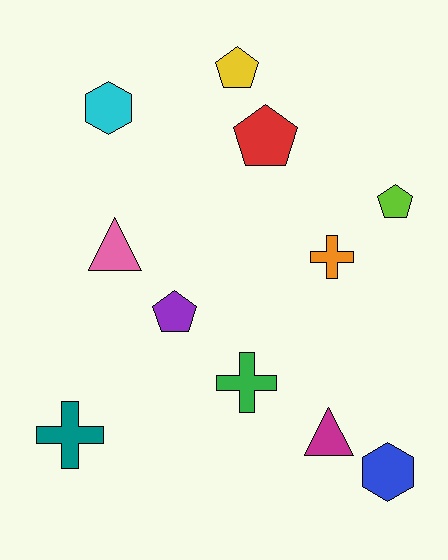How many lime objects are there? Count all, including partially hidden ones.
There is 1 lime object.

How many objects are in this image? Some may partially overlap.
There are 11 objects.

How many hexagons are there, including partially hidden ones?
There are 2 hexagons.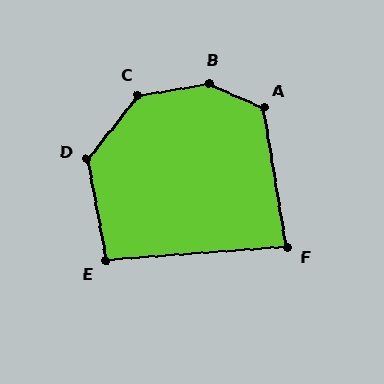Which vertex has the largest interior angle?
B, at approximately 145 degrees.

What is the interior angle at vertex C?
Approximately 139 degrees (obtuse).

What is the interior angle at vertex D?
Approximately 130 degrees (obtuse).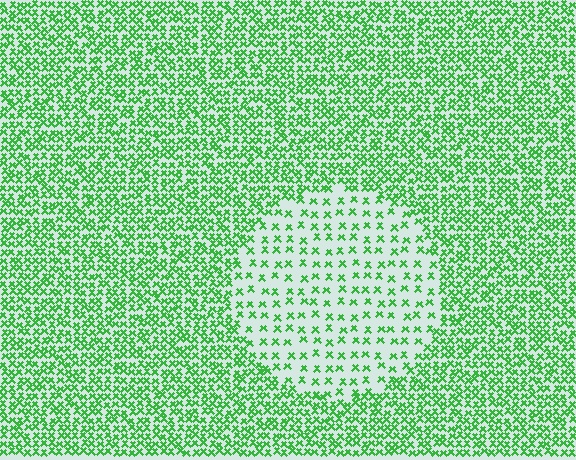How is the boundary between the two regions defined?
The boundary is defined by a change in element density (approximately 2.6x ratio). All elements are the same color, size, and shape.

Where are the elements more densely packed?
The elements are more densely packed outside the circle boundary.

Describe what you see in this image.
The image contains small green elements arranged at two different densities. A circle-shaped region is visible where the elements are less densely packed than the surrounding area.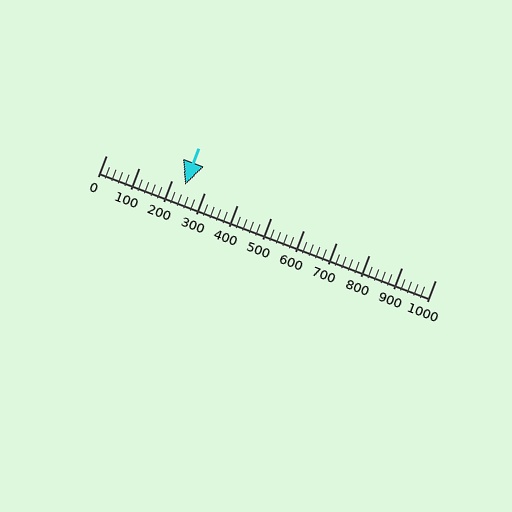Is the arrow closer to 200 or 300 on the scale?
The arrow is closer to 200.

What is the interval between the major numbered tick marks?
The major tick marks are spaced 100 units apart.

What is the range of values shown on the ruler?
The ruler shows values from 0 to 1000.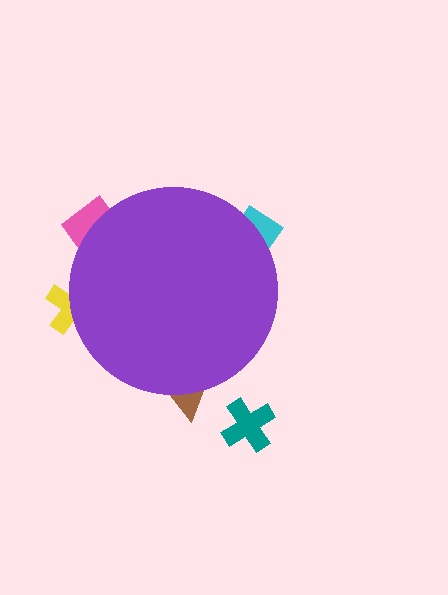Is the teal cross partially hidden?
No, the teal cross is fully visible.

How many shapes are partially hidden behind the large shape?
4 shapes are partially hidden.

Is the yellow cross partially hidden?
Yes, the yellow cross is partially hidden behind the purple circle.